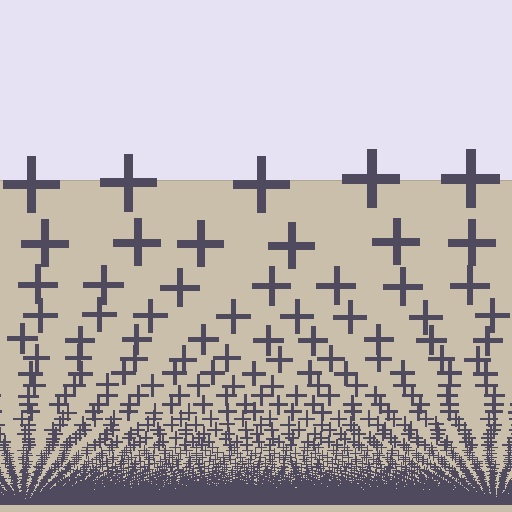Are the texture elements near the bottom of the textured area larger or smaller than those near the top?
Smaller. The gradient is inverted — elements near the bottom are smaller and denser.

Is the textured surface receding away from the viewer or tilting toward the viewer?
The surface appears to tilt toward the viewer. Texture elements get larger and sparser toward the top.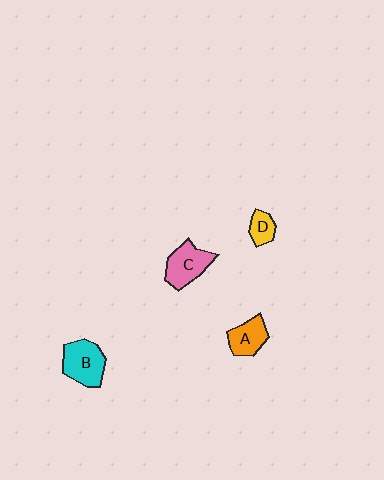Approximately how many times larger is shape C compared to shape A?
Approximately 1.3 times.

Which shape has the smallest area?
Shape D (yellow).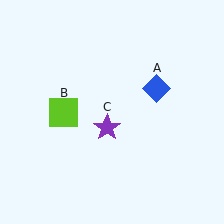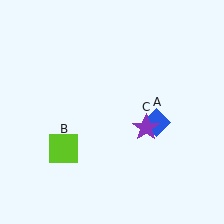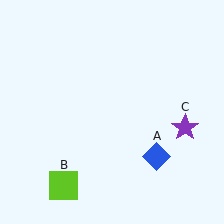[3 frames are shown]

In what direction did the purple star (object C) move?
The purple star (object C) moved right.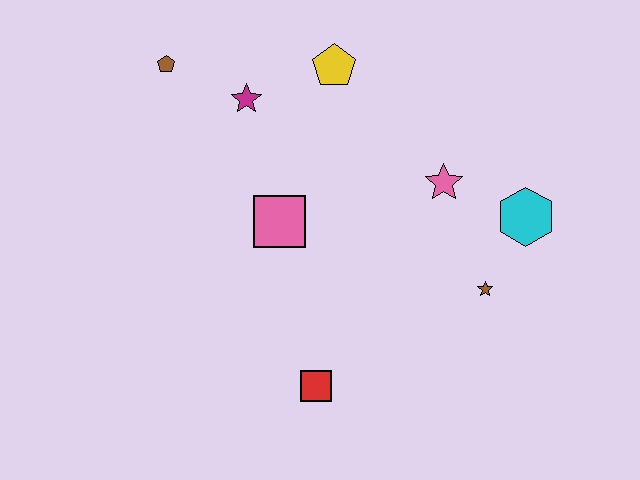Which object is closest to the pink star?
The cyan hexagon is closest to the pink star.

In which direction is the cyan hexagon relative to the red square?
The cyan hexagon is to the right of the red square.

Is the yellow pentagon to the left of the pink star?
Yes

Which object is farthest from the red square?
The brown pentagon is farthest from the red square.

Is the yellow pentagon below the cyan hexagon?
No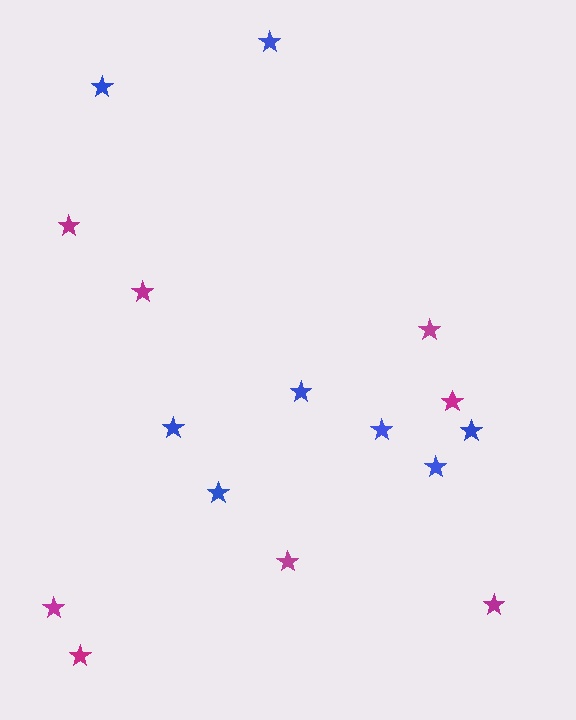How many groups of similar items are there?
There are 2 groups: one group of blue stars (8) and one group of magenta stars (8).